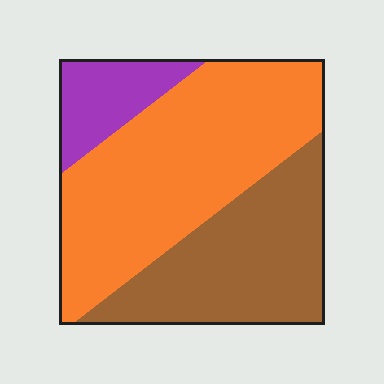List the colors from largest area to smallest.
From largest to smallest: orange, brown, purple.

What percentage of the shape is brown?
Brown takes up about one third (1/3) of the shape.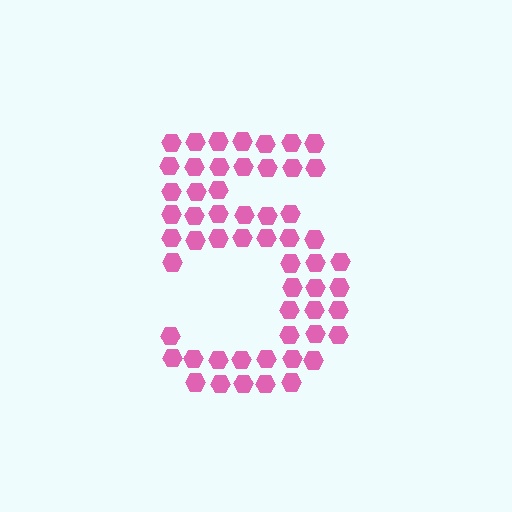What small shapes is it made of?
It is made of small hexagons.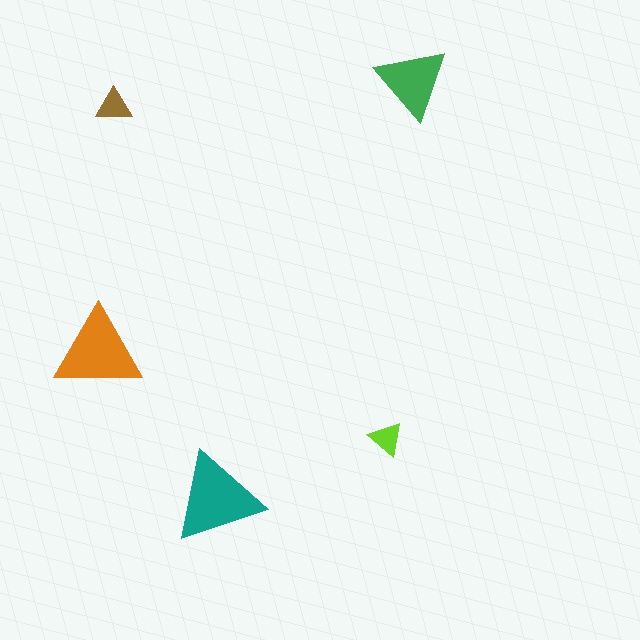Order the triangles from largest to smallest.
the teal one, the orange one, the green one, the brown one, the lime one.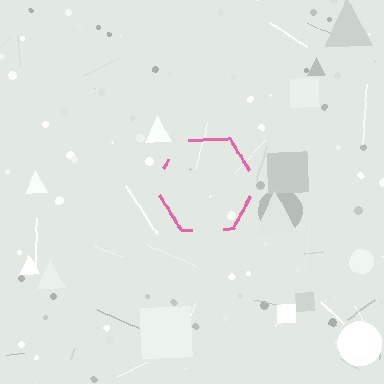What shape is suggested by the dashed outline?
The dashed outline suggests a hexagon.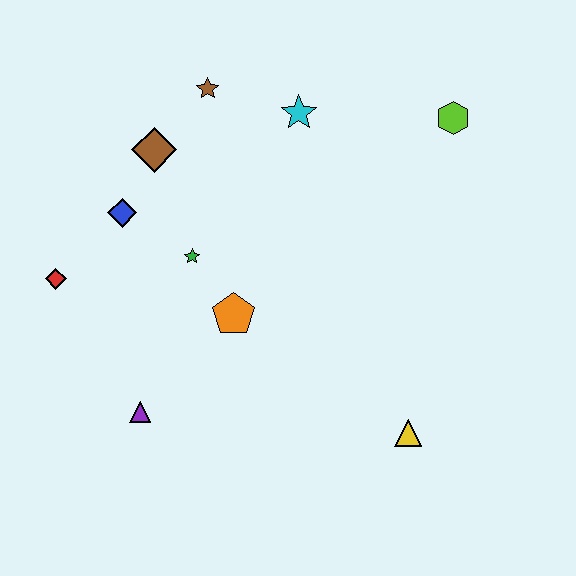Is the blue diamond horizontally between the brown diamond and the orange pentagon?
No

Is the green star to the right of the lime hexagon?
No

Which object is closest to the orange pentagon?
The green star is closest to the orange pentagon.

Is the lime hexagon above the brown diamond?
Yes